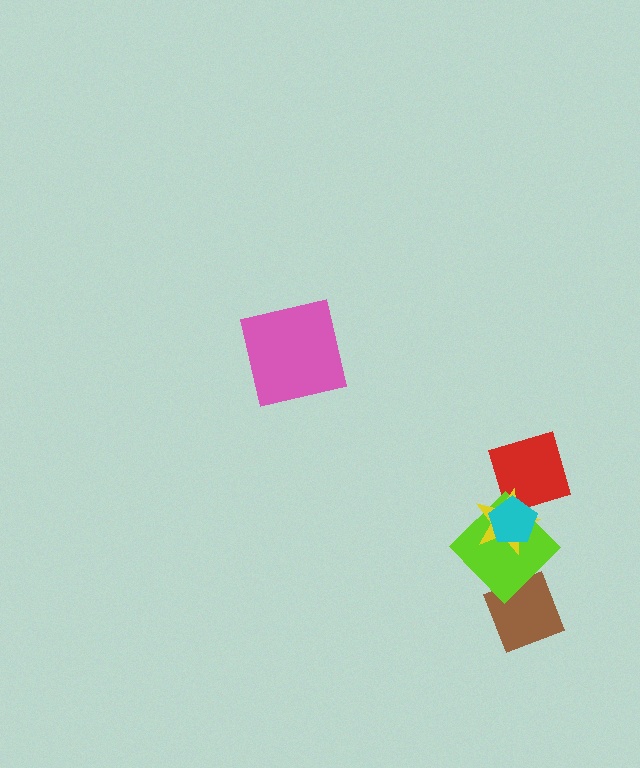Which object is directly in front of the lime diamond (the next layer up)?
The yellow star is directly in front of the lime diamond.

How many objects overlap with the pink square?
0 objects overlap with the pink square.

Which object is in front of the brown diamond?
The lime diamond is in front of the brown diamond.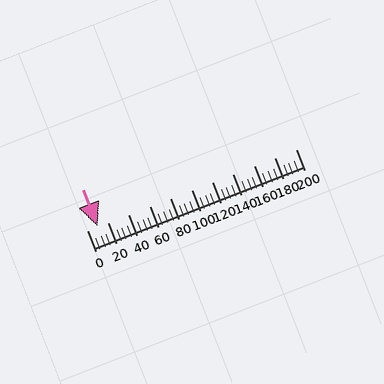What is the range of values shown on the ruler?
The ruler shows values from 0 to 200.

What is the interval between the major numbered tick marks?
The major tick marks are spaced 20 units apart.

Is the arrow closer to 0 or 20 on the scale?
The arrow is closer to 20.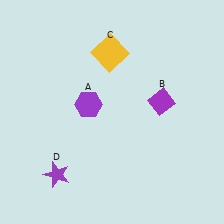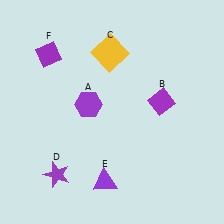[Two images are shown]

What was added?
A purple triangle (E), a purple diamond (F) were added in Image 2.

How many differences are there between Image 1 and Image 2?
There are 2 differences between the two images.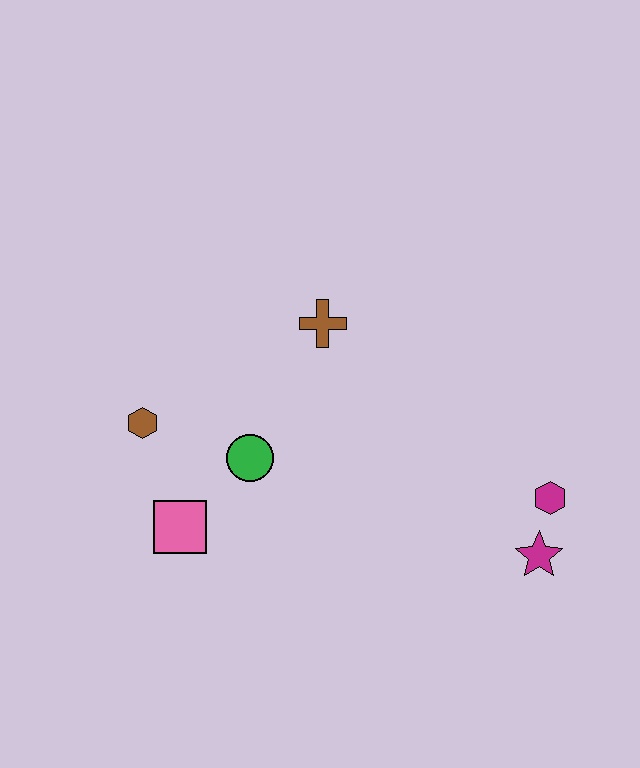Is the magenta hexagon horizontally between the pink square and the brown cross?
No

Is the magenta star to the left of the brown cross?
No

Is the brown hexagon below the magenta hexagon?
No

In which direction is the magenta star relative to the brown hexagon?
The magenta star is to the right of the brown hexagon.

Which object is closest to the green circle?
The pink square is closest to the green circle.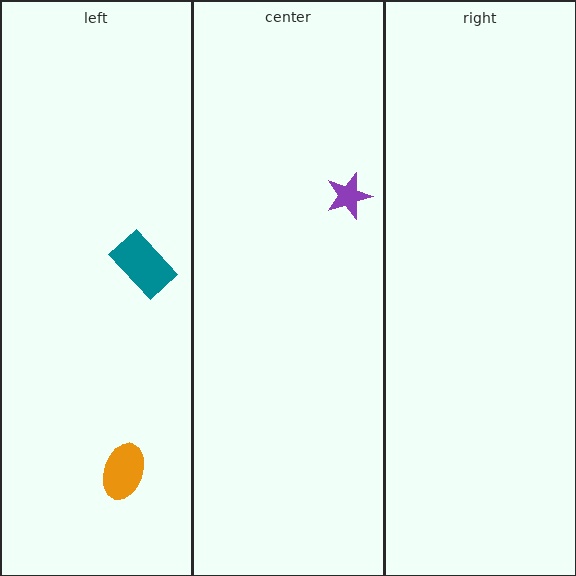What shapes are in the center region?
The purple star.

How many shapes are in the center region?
1.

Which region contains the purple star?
The center region.